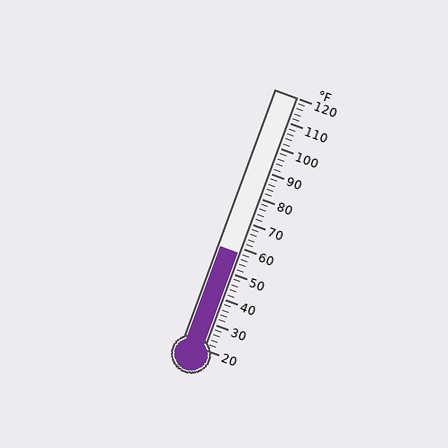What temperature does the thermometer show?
The thermometer shows approximately 58°F.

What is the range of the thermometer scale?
The thermometer scale ranges from 20°F to 120°F.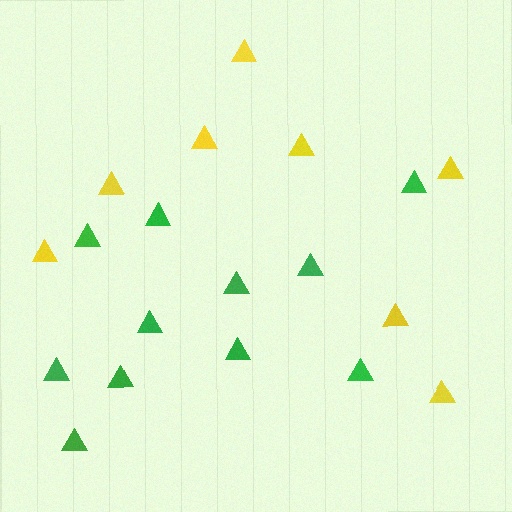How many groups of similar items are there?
There are 2 groups: one group of green triangles (11) and one group of yellow triangles (8).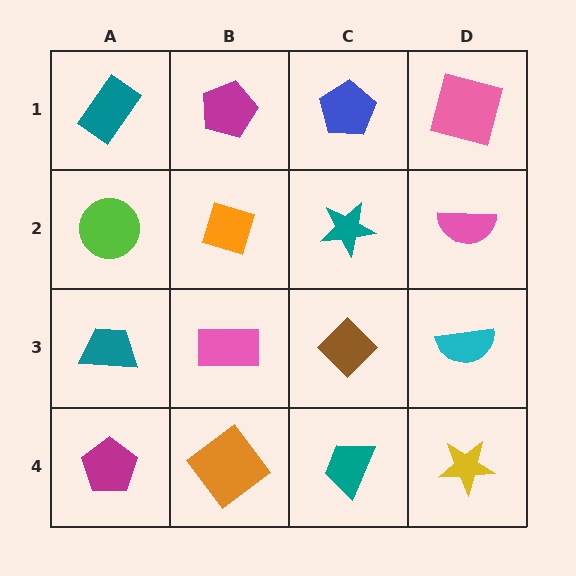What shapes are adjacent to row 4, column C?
A brown diamond (row 3, column C), an orange diamond (row 4, column B), a yellow star (row 4, column D).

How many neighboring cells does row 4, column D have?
2.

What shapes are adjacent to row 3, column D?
A pink semicircle (row 2, column D), a yellow star (row 4, column D), a brown diamond (row 3, column C).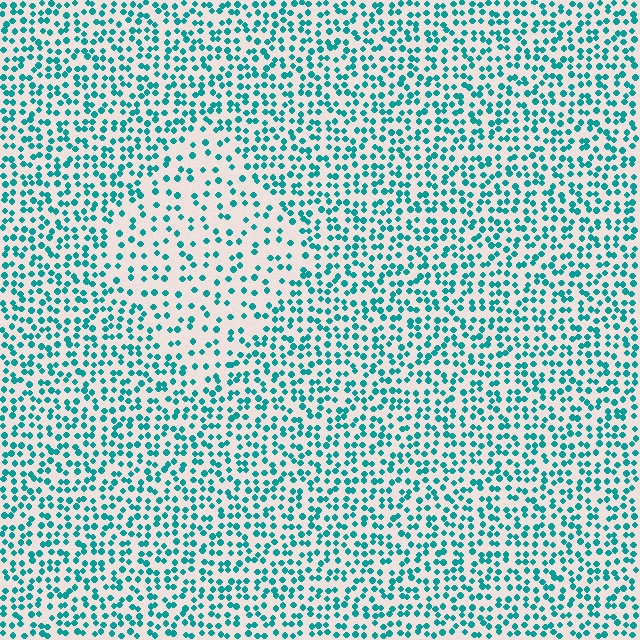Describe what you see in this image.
The image contains small teal elements arranged at two different densities. A diamond-shaped region is visible where the elements are less densely packed than the surrounding area.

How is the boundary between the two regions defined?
The boundary is defined by a change in element density (approximately 1.9x ratio). All elements are the same color, size, and shape.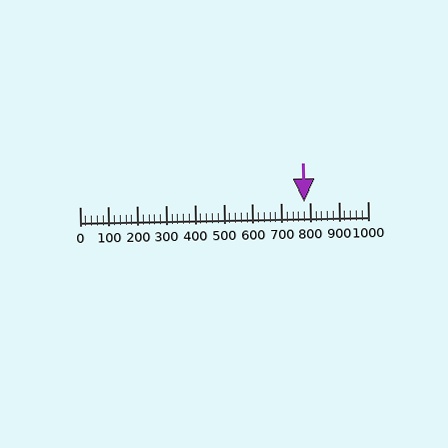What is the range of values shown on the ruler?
The ruler shows values from 0 to 1000.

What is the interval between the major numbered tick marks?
The major tick marks are spaced 100 units apart.